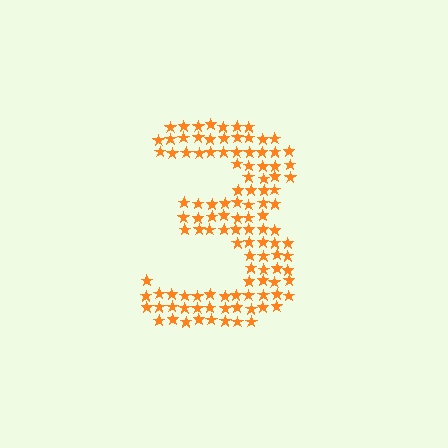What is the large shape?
The large shape is the digit 3.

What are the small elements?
The small elements are stars.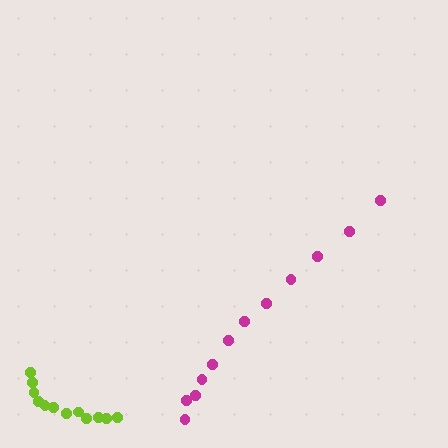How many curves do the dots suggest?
There are 2 distinct paths.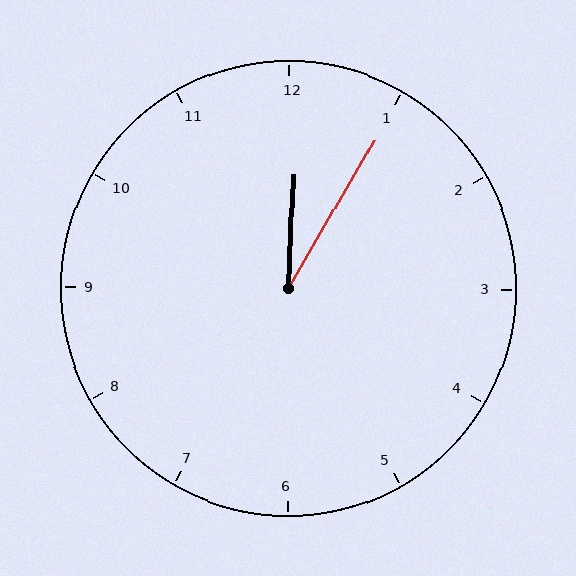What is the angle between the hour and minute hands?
Approximately 28 degrees.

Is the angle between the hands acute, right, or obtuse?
It is acute.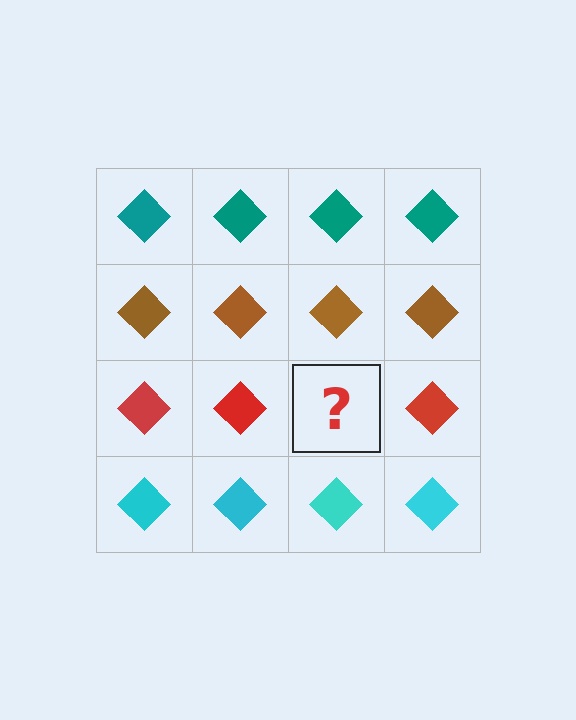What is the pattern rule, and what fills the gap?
The rule is that each row has a consistent color. The gap should be filled with a red diamond.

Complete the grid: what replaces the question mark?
The question mark should be replaced with a red diamond.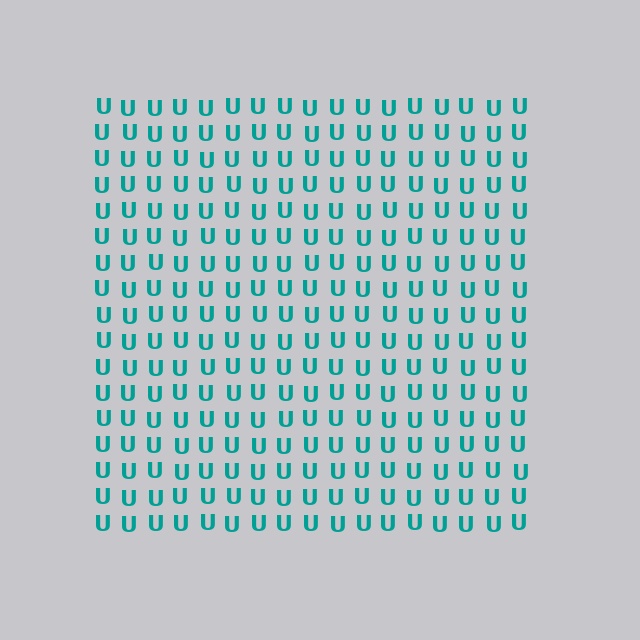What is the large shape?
The large shape is a square.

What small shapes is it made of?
It is made of small letter U's.